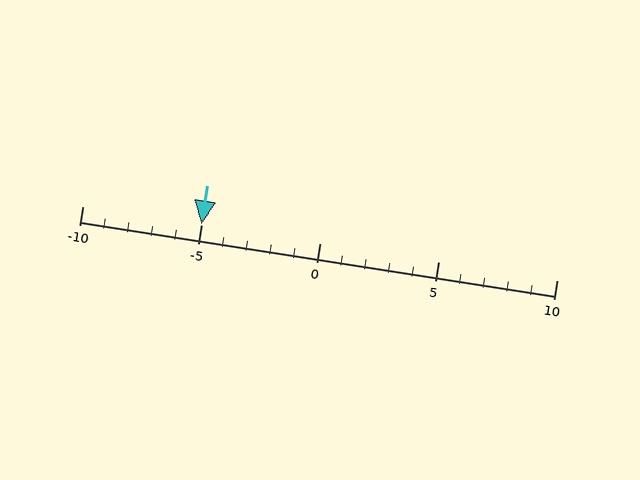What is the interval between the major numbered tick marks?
The major tick marks are spaced 5 units apart.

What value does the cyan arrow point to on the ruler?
The cyan arrow points to approximately -5.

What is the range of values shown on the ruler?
The ruler shows values from -10 to 10.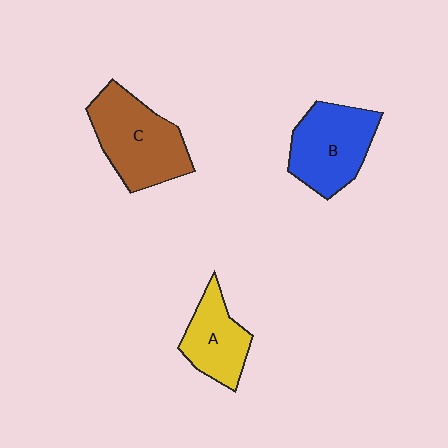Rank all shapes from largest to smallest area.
From largest to smallest: C (brown), B (blue), A (yellow).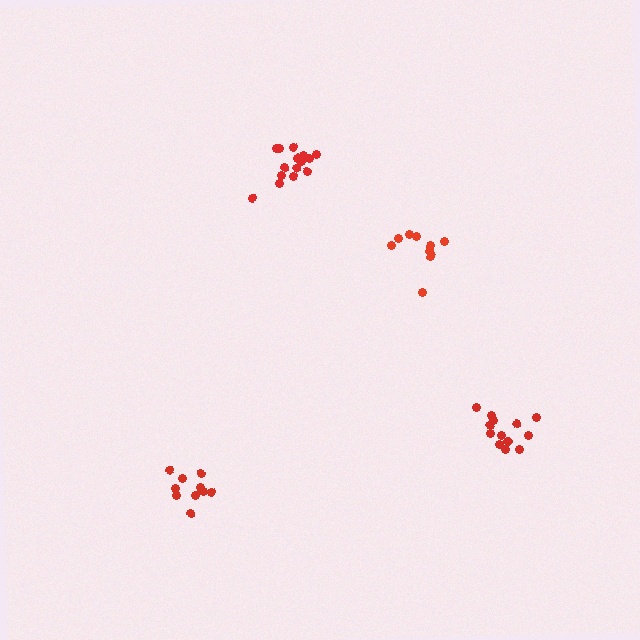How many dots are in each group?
Group 1: 10 dots, Group 2: 12 dots, Group 3: 15 dots, Group 4: 13 dots (50 total).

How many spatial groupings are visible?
There are 4 spatial groupings.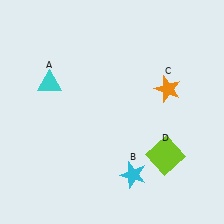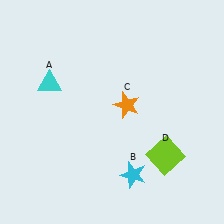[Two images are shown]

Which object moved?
The orange star (C) moved left.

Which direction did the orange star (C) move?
The orange star (C) moved left.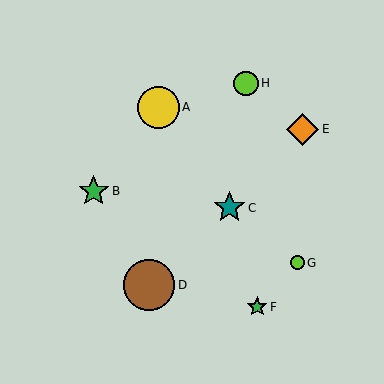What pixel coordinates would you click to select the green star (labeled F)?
Click at (257, 307) to select the green star F.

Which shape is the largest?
The brown circle (labeled D) is the largest.